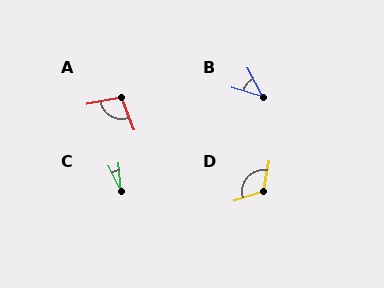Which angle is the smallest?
C, at approximately 21 degrees.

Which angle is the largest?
D, at approximately 118 degrees.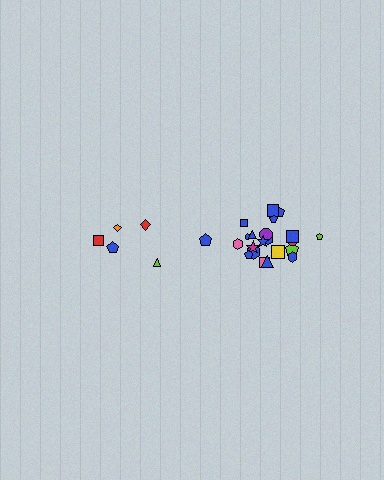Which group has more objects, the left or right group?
The right group.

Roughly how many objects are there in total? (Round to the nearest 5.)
Roughly 25 objects in total.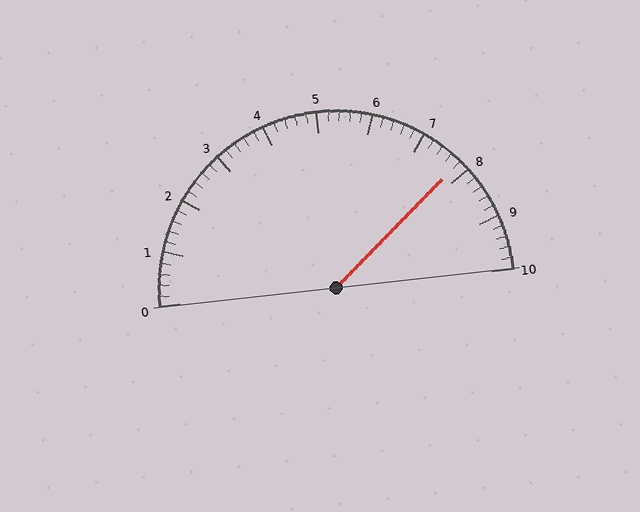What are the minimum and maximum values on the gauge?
The gauge ranges from 0 to 10.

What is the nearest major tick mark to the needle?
The nearest major tick mark is 8.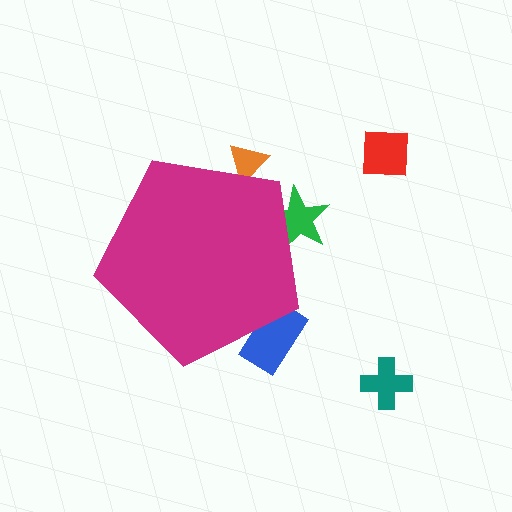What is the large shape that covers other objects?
A magenta pentagon.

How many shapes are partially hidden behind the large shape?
3 shapes are partially hidden.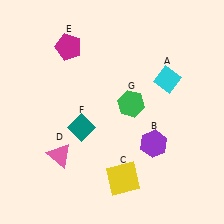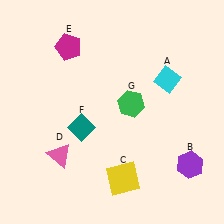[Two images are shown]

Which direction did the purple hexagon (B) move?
The purple hexagon (B) moved right.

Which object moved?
The purple hexagon (B) moved right.